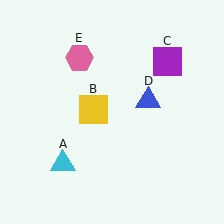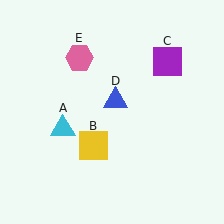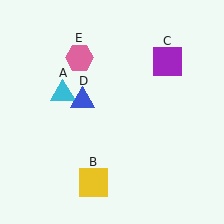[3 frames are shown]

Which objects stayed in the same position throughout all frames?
Purple square (object C) and pink hexagon (object E) remained stationary.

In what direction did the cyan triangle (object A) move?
The cyan triangle (object A) moved up.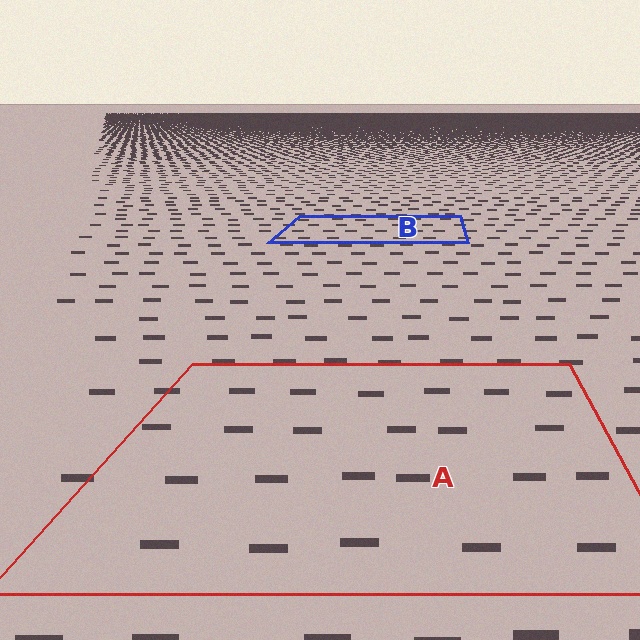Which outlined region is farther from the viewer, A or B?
Region B is farther from the viewer — the texture elements inside it appear smaller and more densely packed.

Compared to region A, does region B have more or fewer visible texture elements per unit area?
Region B has more texture elements per unit area — they are packed more densely because it is farther away.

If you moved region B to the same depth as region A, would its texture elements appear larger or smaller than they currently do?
They would appear larger. At a closer depth, the same texture elements are projected at a bigger on-screen size.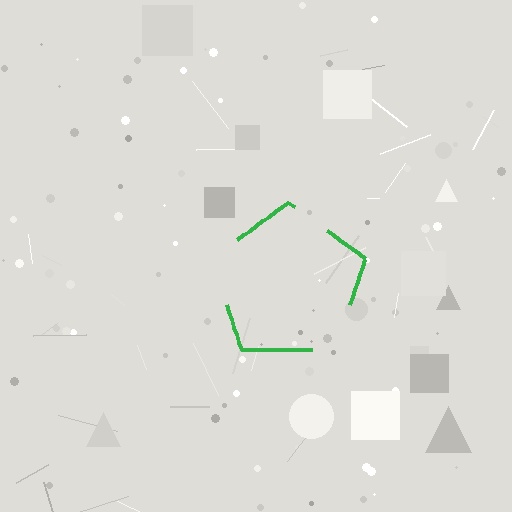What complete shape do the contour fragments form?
The contour fragments form a pentagon.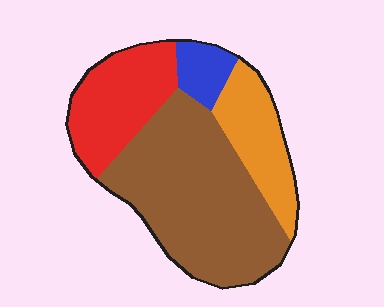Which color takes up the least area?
Blue, at roughly 5%.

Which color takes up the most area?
Brown, at roughly 50%.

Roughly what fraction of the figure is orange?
Orange takes up less than a quarter of the figure.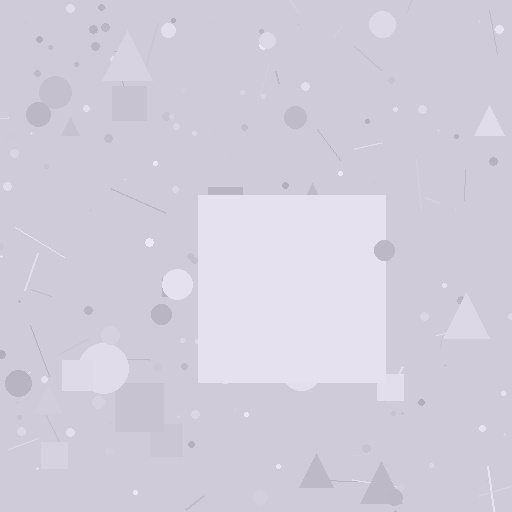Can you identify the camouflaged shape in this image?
The camouflaged shape is a square.